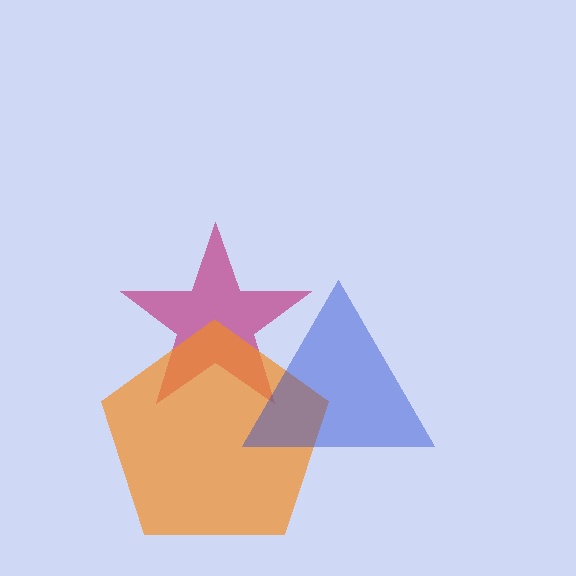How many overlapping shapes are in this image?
There are 3 overlapping shapes in the image.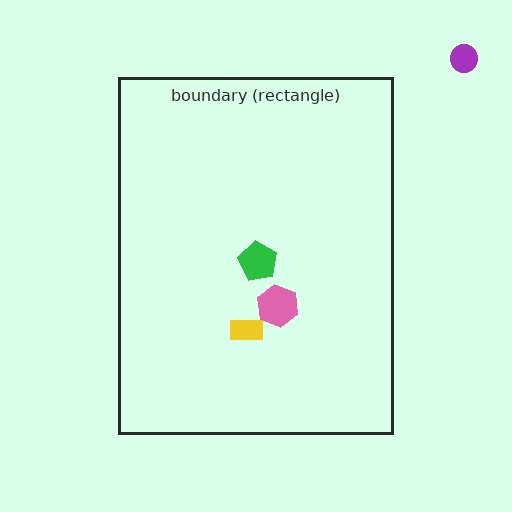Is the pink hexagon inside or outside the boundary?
Inside.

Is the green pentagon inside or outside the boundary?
Inside.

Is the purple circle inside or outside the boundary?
Outside.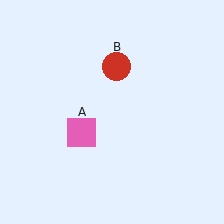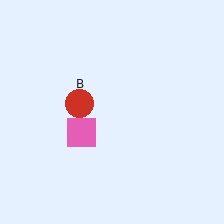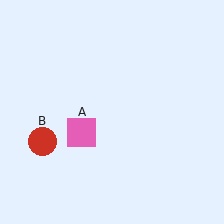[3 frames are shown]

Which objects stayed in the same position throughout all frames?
Pink square (object A) remained stationary.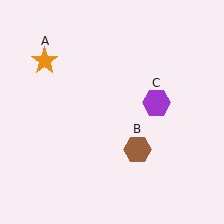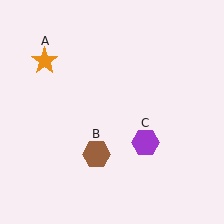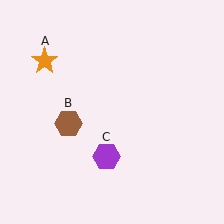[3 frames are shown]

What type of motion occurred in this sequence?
The brown hexagon (object B), purple hexagon (object C) rotated clockwise around the center of the scene.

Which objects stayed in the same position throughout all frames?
Orange star (object A) remained stationary.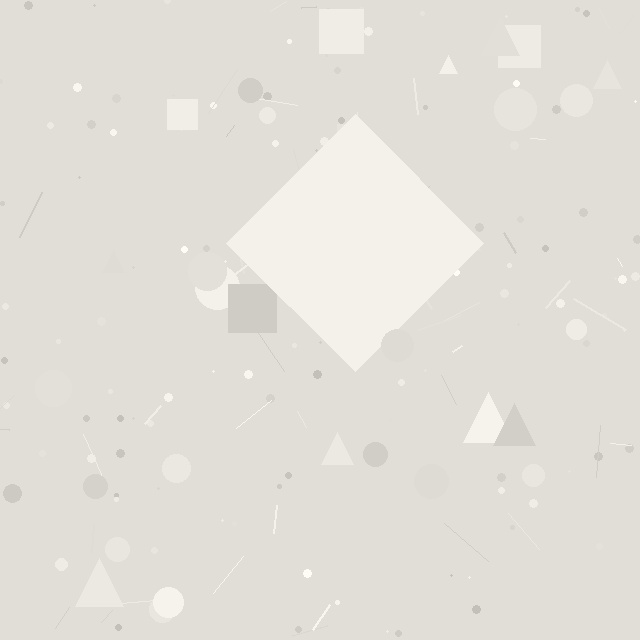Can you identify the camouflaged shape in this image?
The camouflaged shape is a diamond.